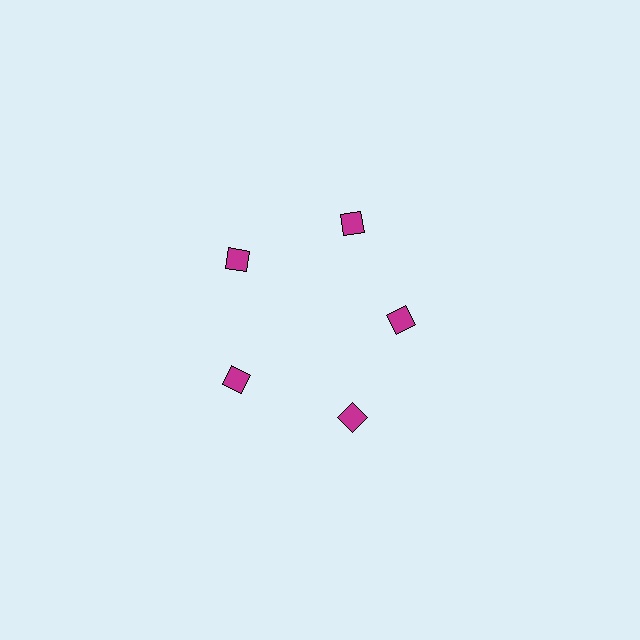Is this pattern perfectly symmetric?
No. The 5 magenta squares are arranged in a ring, but one element near the 3 o'clock position is pulled inward toward the center, breaking the 5-fold rotational symmetry.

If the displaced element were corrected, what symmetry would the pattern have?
It would have 5-fold rotational symmetry — the pattern would map onto itself every 72 degrees.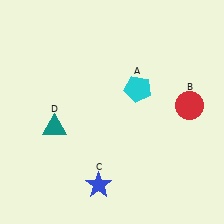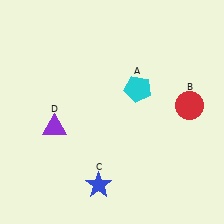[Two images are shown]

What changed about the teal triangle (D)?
In Image 1, D is teal. In Image 2, it changed to purple.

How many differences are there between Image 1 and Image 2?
There is 1 difference between the two images.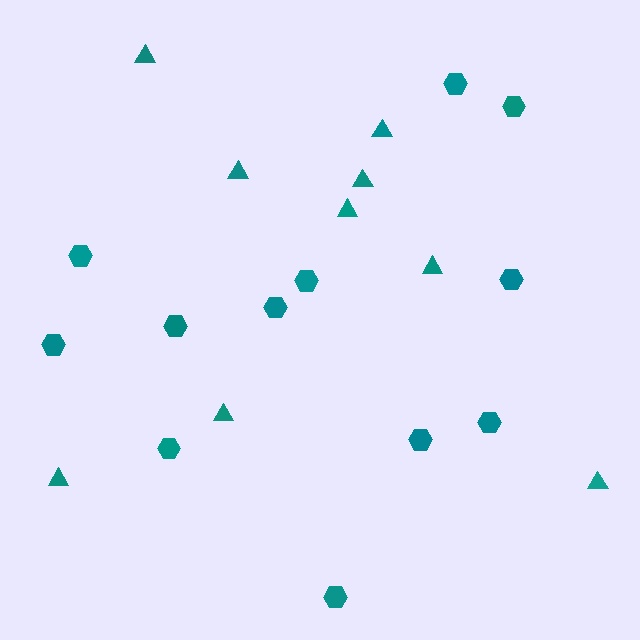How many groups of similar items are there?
There are 2 groups: one group of triangles (9) and one group of hexagons (12).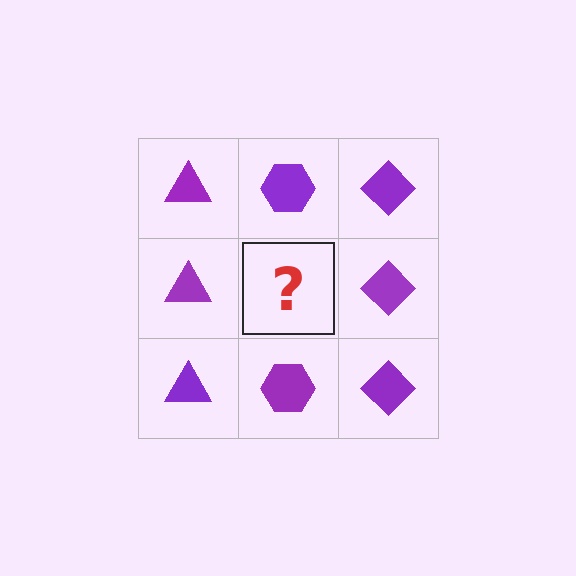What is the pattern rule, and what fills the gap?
The rule is that each column has a consistent shape. The gap should be filled with a purple hexagon.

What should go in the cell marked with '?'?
The missing cell should contain a purple hexagon.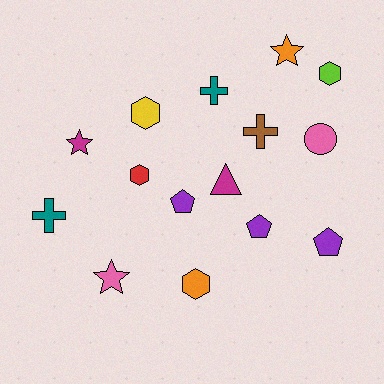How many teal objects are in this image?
There are 2 teal objects.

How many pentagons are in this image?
There are 3 pentagons.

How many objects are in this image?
There are 15 objects.